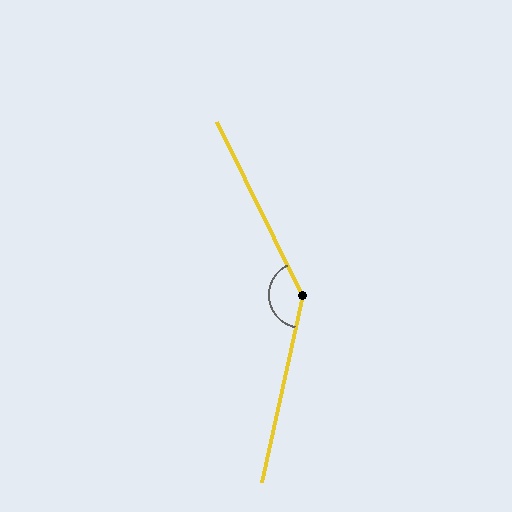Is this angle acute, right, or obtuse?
It is obtuse.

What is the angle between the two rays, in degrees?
Approximately 141 degrees.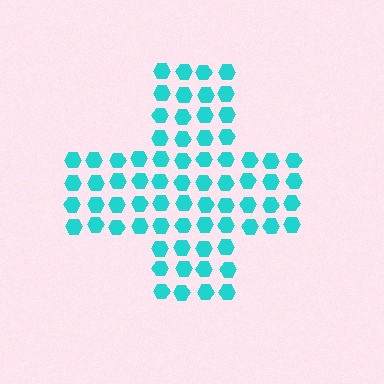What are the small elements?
The small elements are hexagons.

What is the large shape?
The large shape is a cross.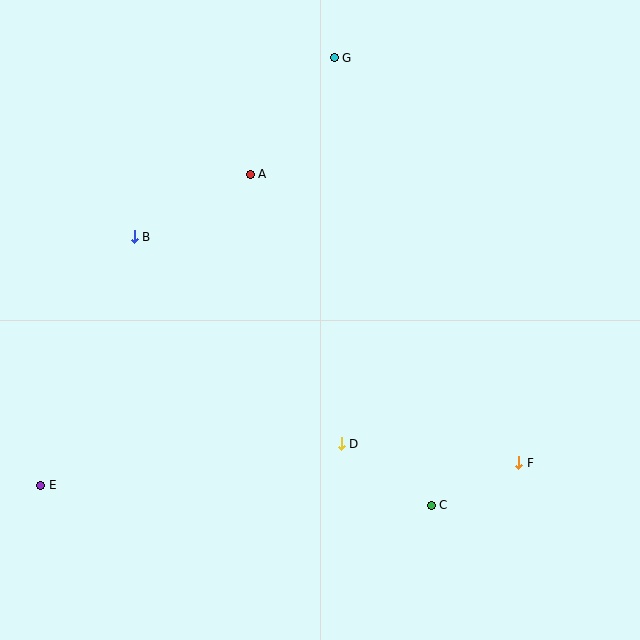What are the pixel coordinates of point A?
Point A is at (250, 174).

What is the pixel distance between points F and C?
The distance between F and C is 97 pixels.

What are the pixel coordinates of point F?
Point F is at (519, 463).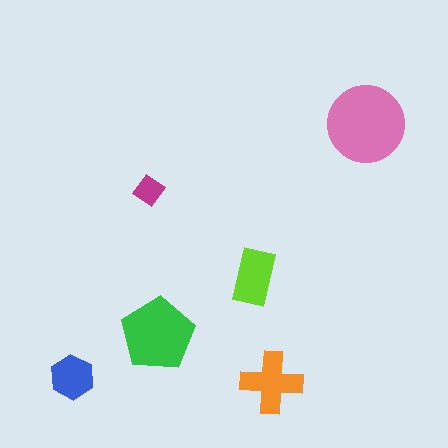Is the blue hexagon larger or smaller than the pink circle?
Smaller.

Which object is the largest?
The pink circle.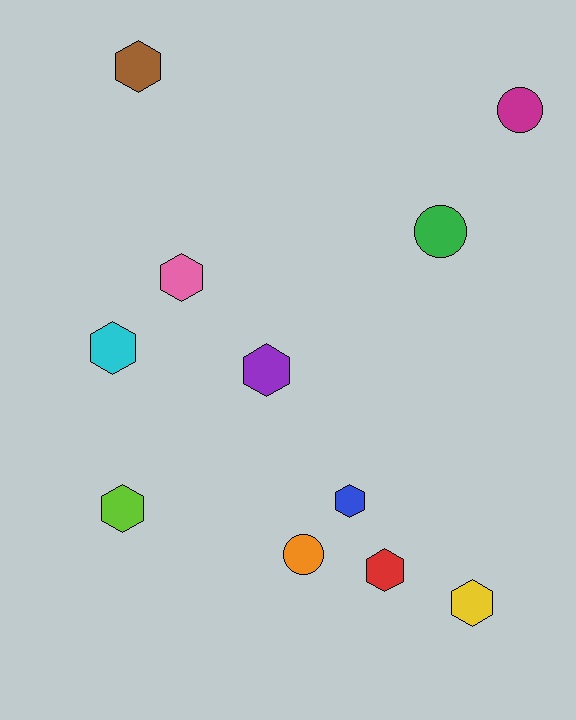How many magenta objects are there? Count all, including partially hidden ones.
There is 1 magenta object.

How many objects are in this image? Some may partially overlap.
There are 11 objects.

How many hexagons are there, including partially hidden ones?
There are 8 hexagons.